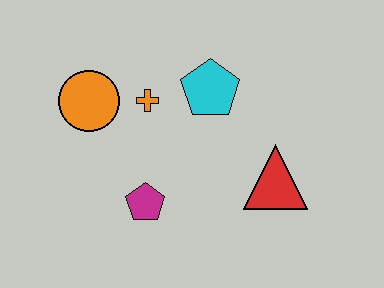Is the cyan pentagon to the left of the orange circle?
No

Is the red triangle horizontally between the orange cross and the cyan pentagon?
No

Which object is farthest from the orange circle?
The red triangle is farthest from the orange circle.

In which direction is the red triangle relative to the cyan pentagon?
The red triangle is below the cyan pentagon.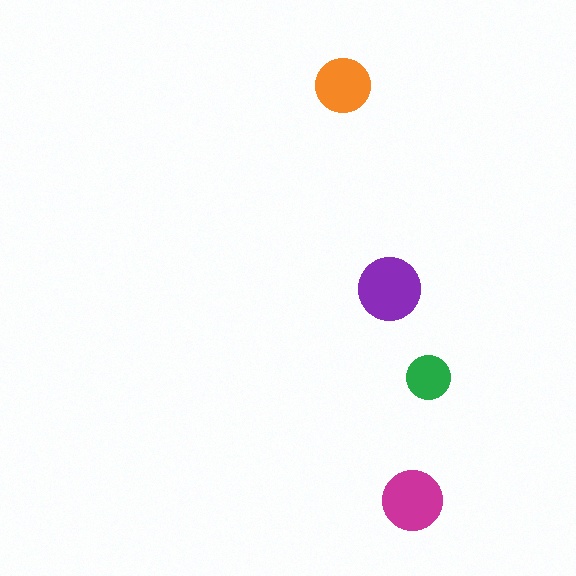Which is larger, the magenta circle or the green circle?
The magenta one.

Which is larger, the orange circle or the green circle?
The orange one.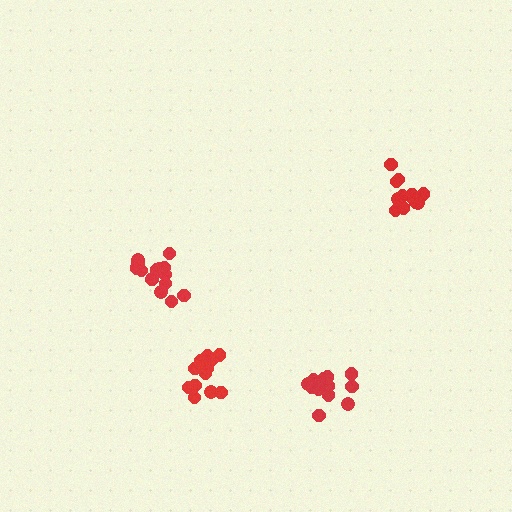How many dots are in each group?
Group 1: 15 dots, Group 2: 12 dots, Group 3: 14 dots, Group 4: 15 dots (56 total).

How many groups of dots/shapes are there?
There are 4 groups.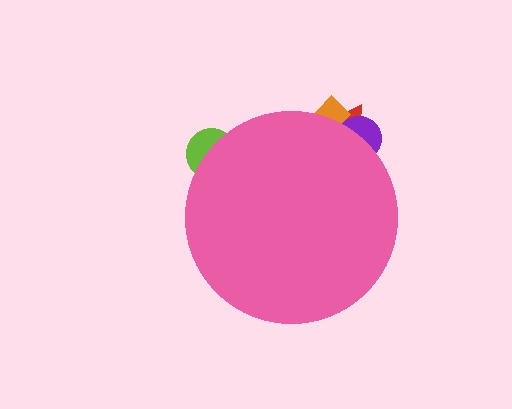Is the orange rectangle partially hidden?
Yes, the orange rectangle is partially hidden behind the pink circle.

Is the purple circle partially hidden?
Yes, the purple circle is partially hidden behind the pink circle.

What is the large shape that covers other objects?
A pink circle.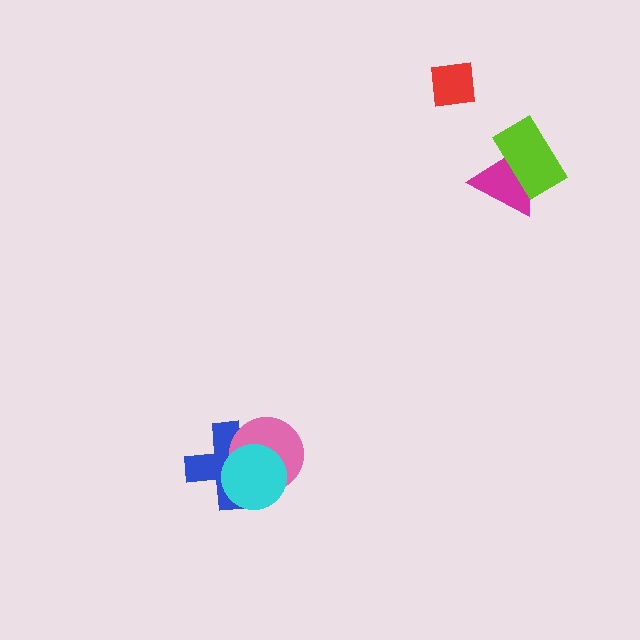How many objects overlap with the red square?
0 objects overlap with the red square.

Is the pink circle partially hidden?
Yes, it is partially covered by another shape.